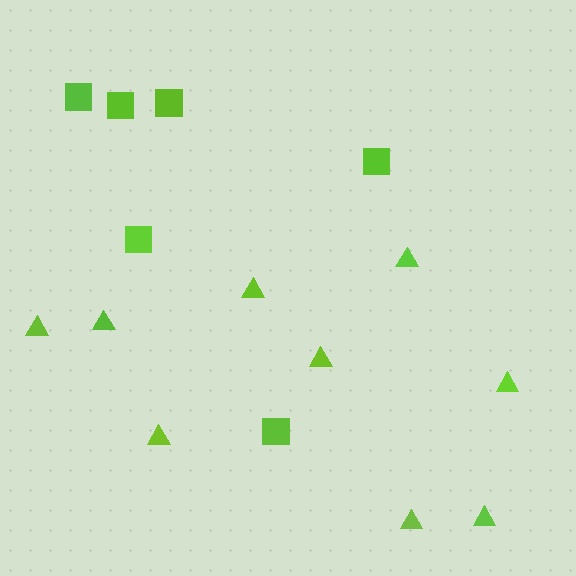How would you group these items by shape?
There are 2 groups: one group of squares (6) and one group of triangles (9).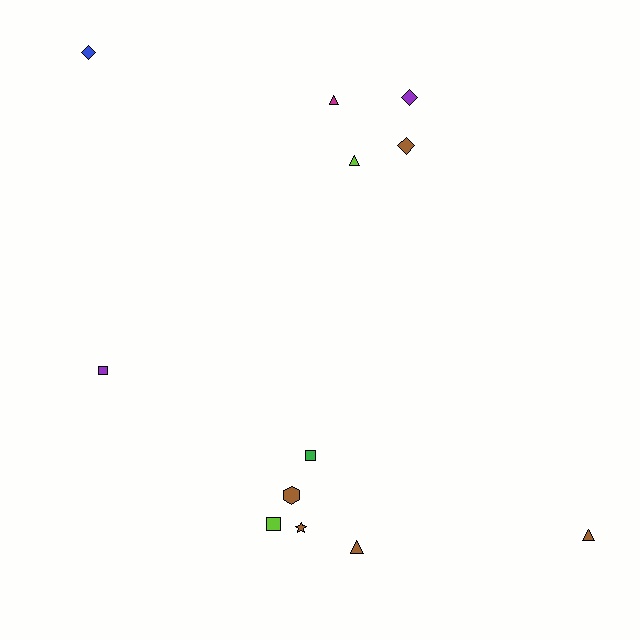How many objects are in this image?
There are 12 objects.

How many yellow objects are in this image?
There are no yellow objects.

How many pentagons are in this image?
There are no pentagons.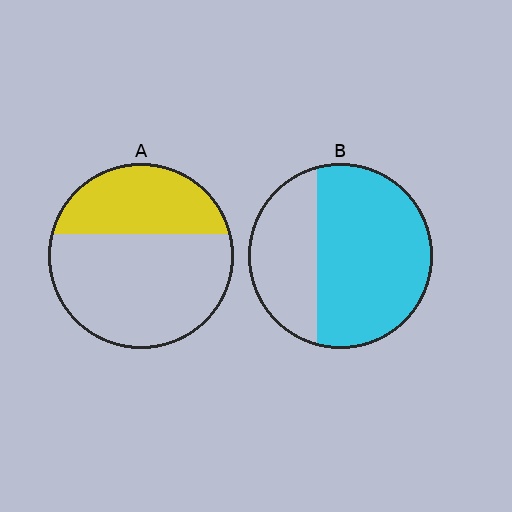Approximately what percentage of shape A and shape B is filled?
A is approximately 35% and B is approximately 65%.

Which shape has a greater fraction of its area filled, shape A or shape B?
Shape B.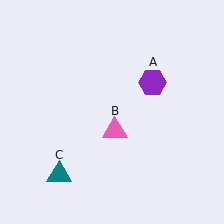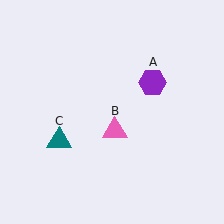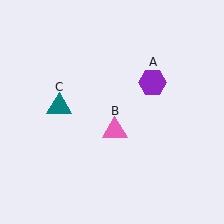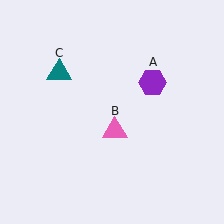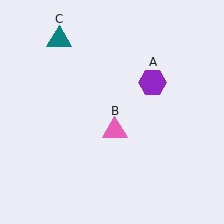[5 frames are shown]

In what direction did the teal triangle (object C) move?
The teal triangle (object C) moved up.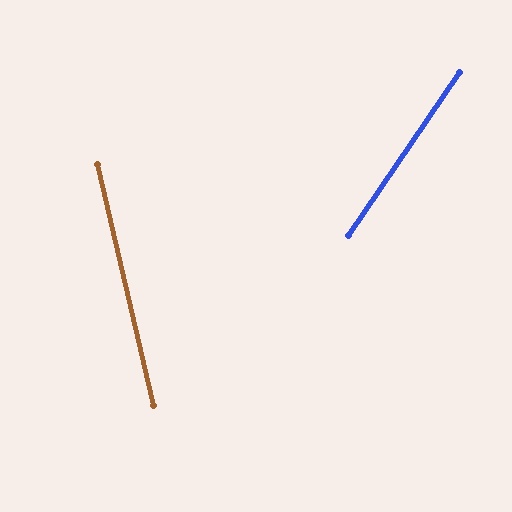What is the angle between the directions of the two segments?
Approximately 47 degrees.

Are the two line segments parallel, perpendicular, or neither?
Neither parallel nor perpendicular — they differ by about 47°.